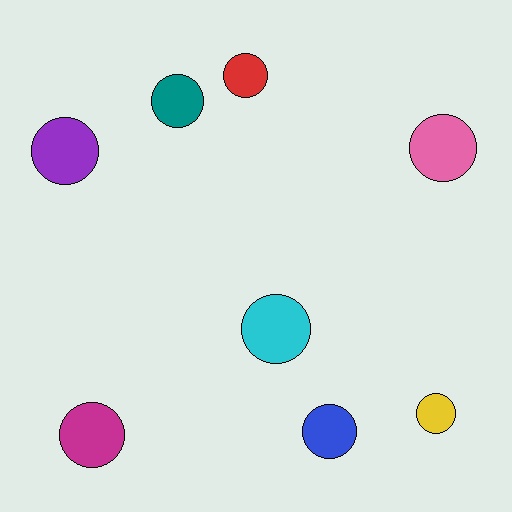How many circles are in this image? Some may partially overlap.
There are 8 circles.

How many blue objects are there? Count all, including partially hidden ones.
There is 1 blue object.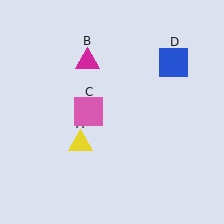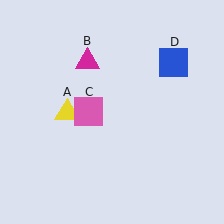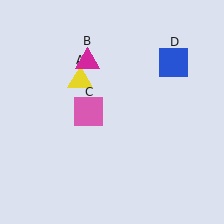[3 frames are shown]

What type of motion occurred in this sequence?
The yellow triangle (object A) rotated clockwise around the center of the scene.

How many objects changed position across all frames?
1 object changed position: yellow triangle (object A).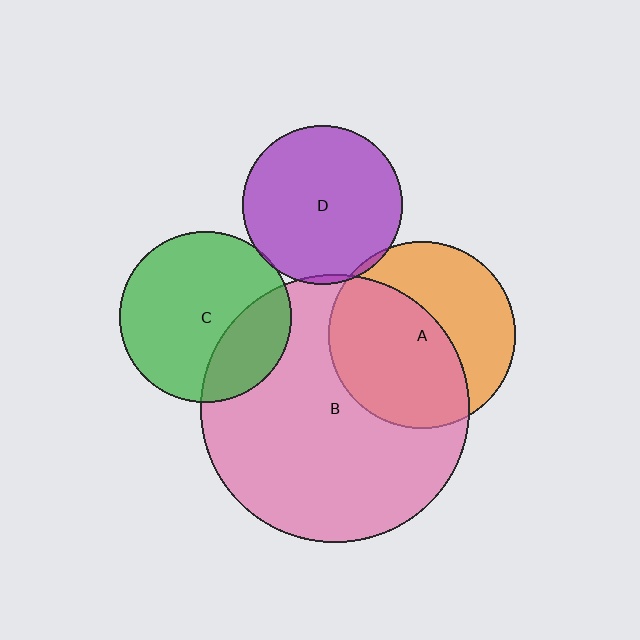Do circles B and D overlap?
Yes.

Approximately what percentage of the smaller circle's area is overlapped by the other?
Approximately 5%.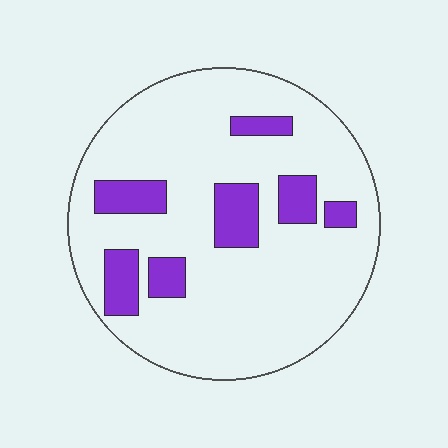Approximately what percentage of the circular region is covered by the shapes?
Approximately 15%.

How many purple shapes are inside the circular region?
7.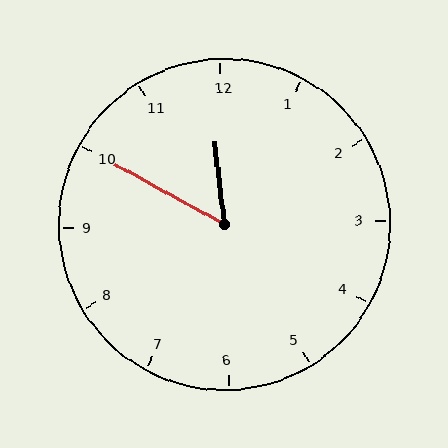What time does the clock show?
11:50.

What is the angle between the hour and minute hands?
Approximately 55 degrees.